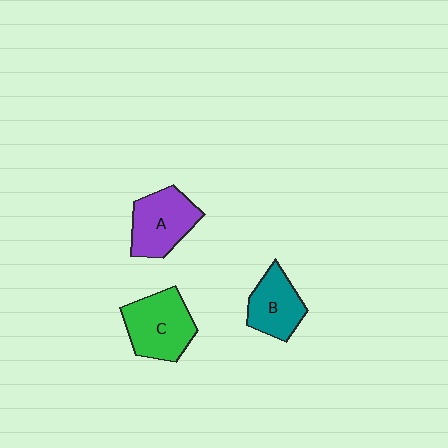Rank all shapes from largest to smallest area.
From largest to smallest: C (green), A (purple), B (teal).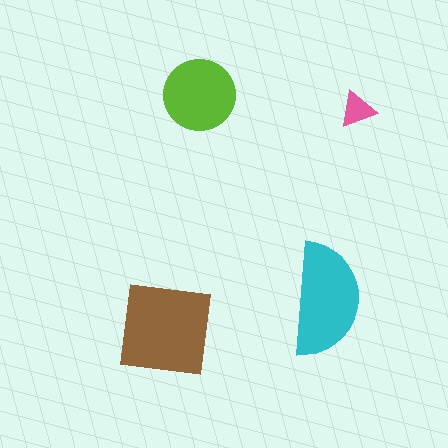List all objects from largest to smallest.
The brown square, the cyan semicircle, the lime circle, the pink triangle.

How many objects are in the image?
There are 4 objects in the image.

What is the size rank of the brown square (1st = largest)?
1st.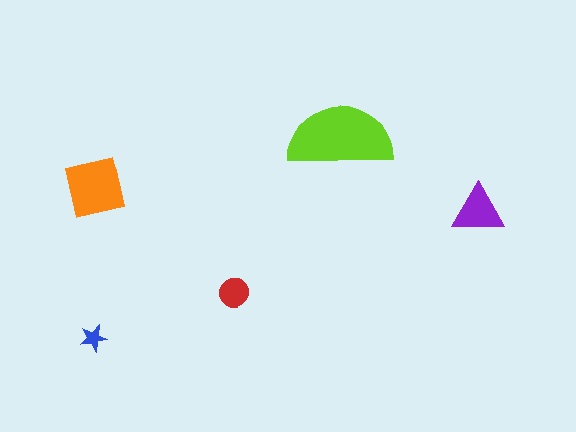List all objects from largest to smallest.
The lime semicircle, the orange square, the purple triangle, the red circle, the blue star.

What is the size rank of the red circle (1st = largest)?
4th.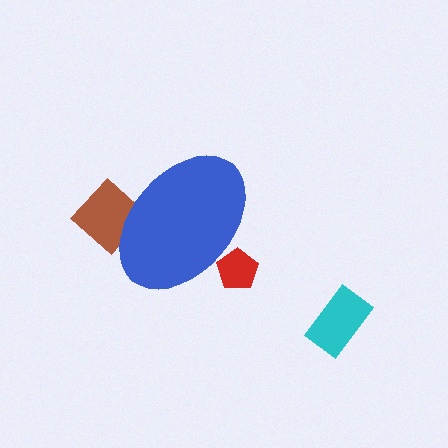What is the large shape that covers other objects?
A blue ellipse.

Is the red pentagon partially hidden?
Yes, the red pentagon is partially hidden behind the blue ellipse.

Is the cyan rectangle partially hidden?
No, the cyan rectangle is fully visible.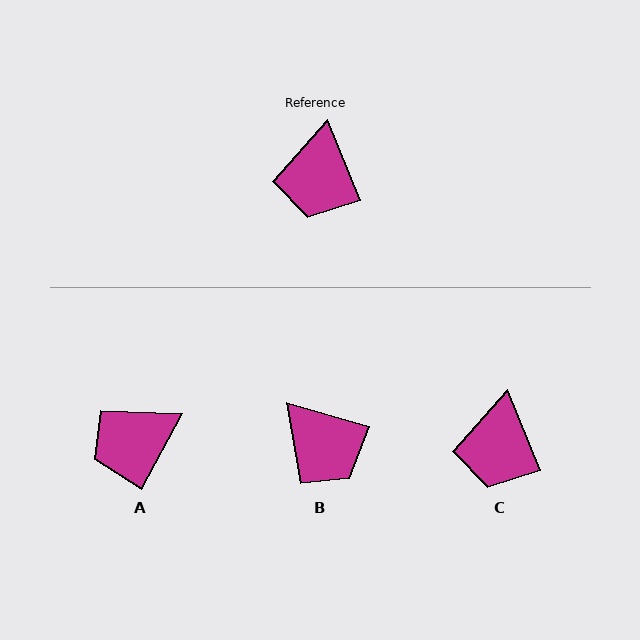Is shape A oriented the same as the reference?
No, it is off by about 51 degrees.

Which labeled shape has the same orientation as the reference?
C.